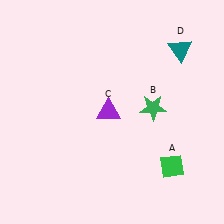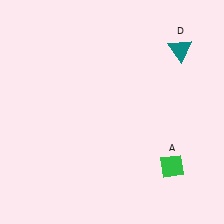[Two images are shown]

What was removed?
The green star (B), the purple triangle (C) were removed in Image 2.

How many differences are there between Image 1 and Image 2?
There are 2 differences between the two images.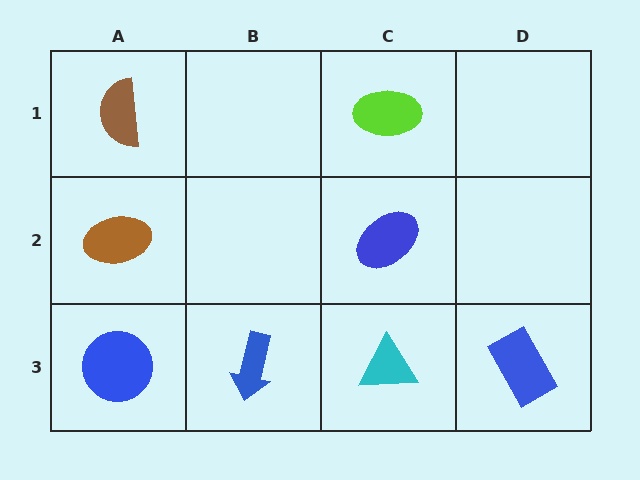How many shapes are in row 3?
4 shapes.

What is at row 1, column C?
A lime ellipse.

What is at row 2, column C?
A blue ellipse.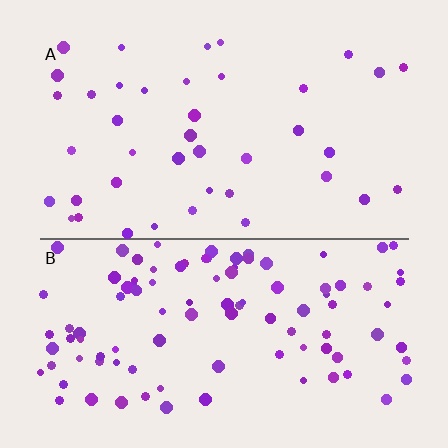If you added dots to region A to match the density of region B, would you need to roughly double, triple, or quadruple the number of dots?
Approximately triple.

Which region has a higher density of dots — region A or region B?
B (the bottom).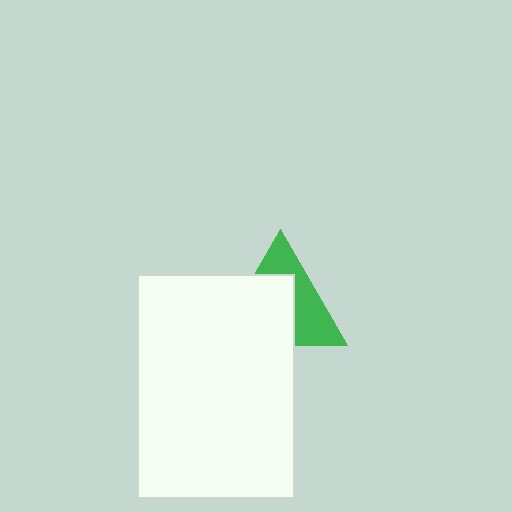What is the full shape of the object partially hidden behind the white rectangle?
The partially hidden object is a green triangle.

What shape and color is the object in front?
The object in front is a white rectangle.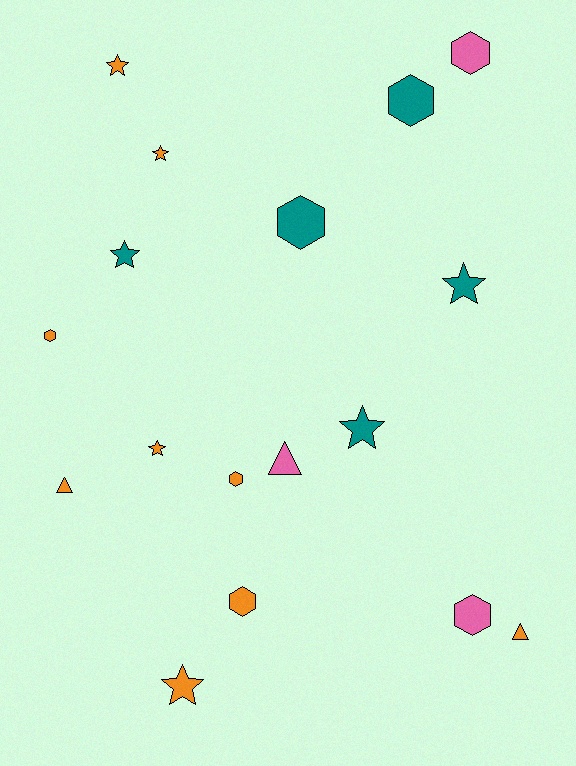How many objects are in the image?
There are 17 objects.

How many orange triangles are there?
There are 2 orange triangles.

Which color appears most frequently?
Orange, with 9 objects.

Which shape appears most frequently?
Hexagon, with 7 objects.